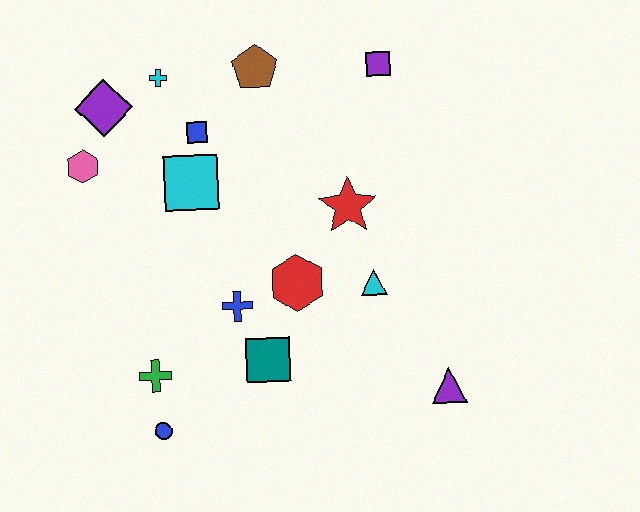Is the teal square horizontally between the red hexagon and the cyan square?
Yes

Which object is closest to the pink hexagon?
The purple diamond is closest to the pink hexagon.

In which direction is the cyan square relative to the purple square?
The cyan square is to the left of the purple square.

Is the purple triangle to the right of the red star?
Yes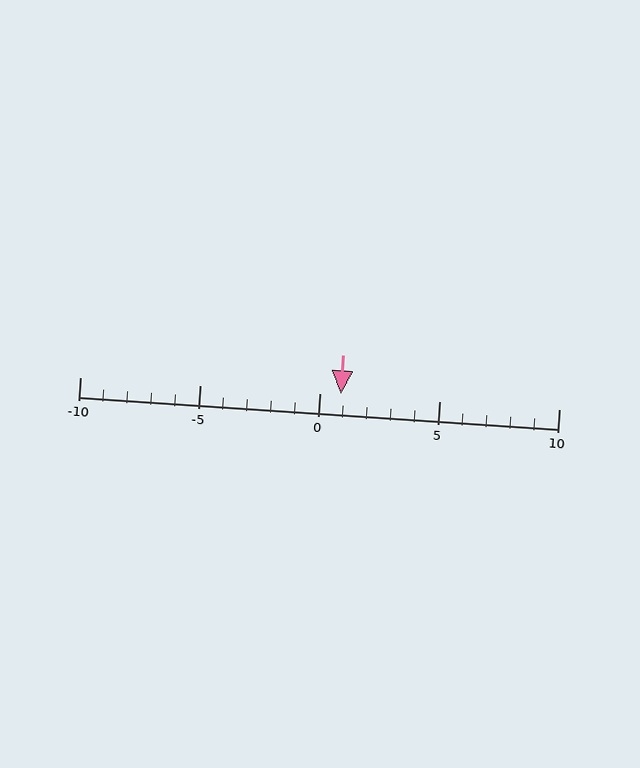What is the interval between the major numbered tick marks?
The major tick marks are spaced 5 units apart.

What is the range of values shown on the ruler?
The ruler shows values from -10 to 10.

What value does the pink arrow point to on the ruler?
The pink arrow points to approximately 1.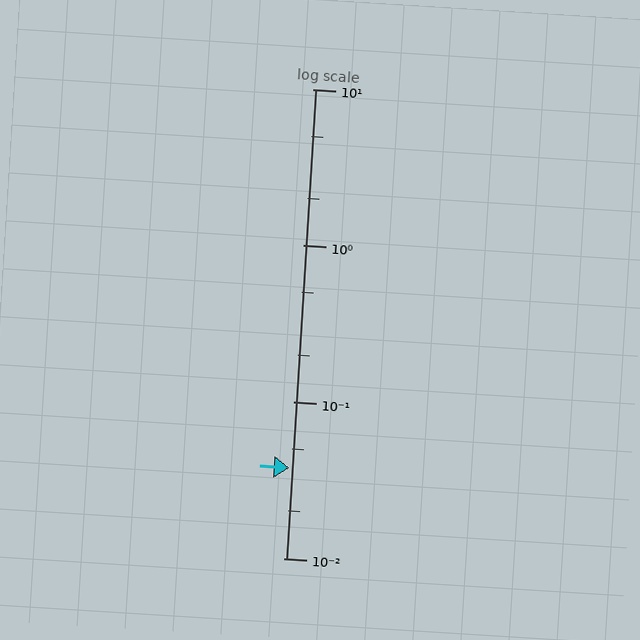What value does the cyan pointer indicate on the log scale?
The pointer indicates approximately 0.038.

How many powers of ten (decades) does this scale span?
The scale spans 3 decades, from 0.01 to 10.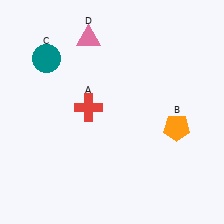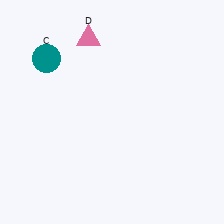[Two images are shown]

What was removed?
The red cross (A), the orange pentagon (B) were removed in Image 2.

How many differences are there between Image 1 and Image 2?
There are 2 differences between the two images.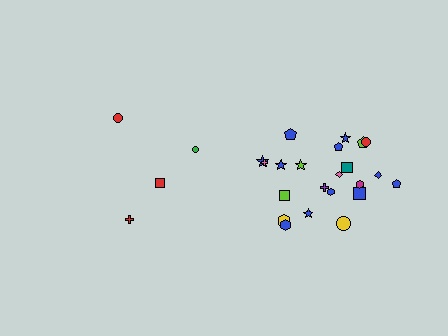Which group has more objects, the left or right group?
The right group.